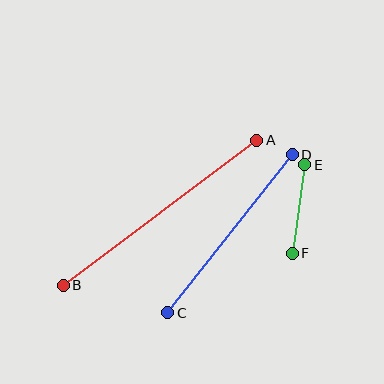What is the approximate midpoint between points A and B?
The midpoint is at approximately (160, 213) pixels.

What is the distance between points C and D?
The distance is approximately 201 pixels.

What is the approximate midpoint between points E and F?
The midpoint is at approximately (299, 209) pixels.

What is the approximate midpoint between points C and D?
The midpoint is at approximately (230, 234) pixels.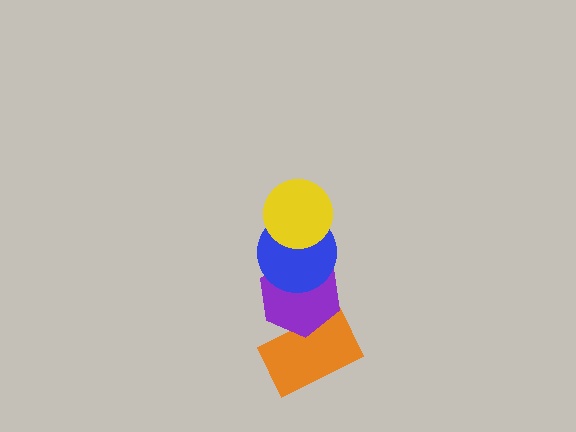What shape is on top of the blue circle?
The yellow circle is on top of the blue circle.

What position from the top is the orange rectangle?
The orange rectangle is 4th from the top.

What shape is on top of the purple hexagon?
The blue circle is on top of the purple hexagon.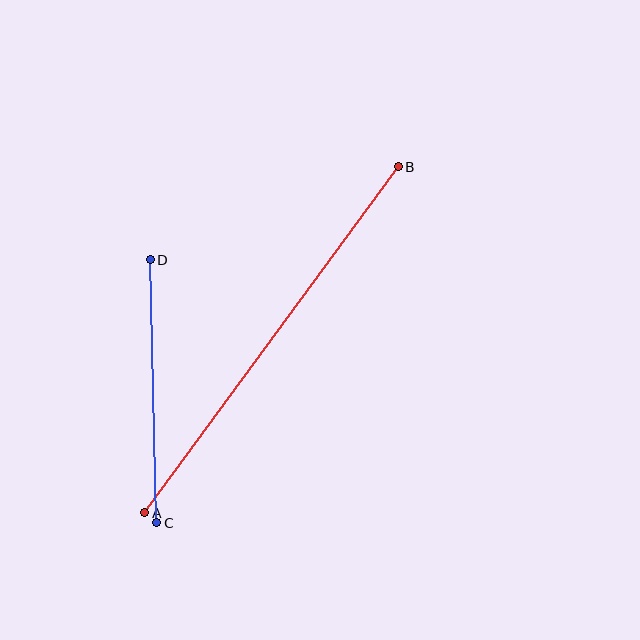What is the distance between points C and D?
The distance is approximately 263 pixels.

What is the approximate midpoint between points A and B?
The midpoint is at approximately (272, 340) pixels.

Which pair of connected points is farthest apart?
Points A and B are farthest apart.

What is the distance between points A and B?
The distance is approximately 429 pixels.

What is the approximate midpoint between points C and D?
The midpoint is at approximately (153, 391) pixels.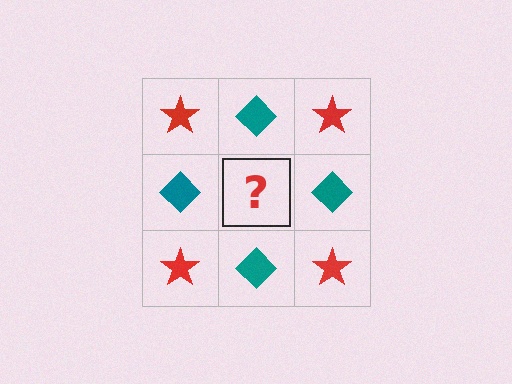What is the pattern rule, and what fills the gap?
The rule is that it alternates red star and teal diamond in a checkerboard pattern. The gap should be filled with a red star.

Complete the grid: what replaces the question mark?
The question mark should be replaced with a red star.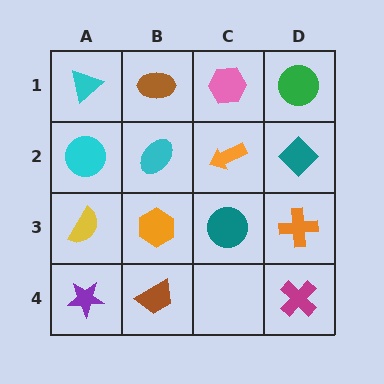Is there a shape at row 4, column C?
No, that cell is empty.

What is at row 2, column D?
A teal diamond.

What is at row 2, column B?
A cyan ellipse.